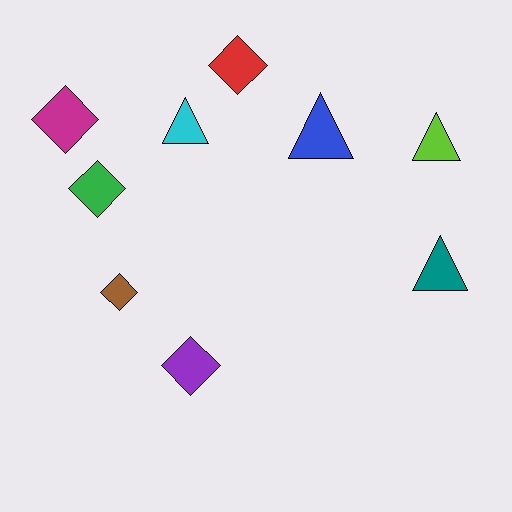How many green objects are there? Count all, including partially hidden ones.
There is 1 green object.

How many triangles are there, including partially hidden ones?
There are 4 triangles.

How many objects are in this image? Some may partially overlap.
There are 9 objects.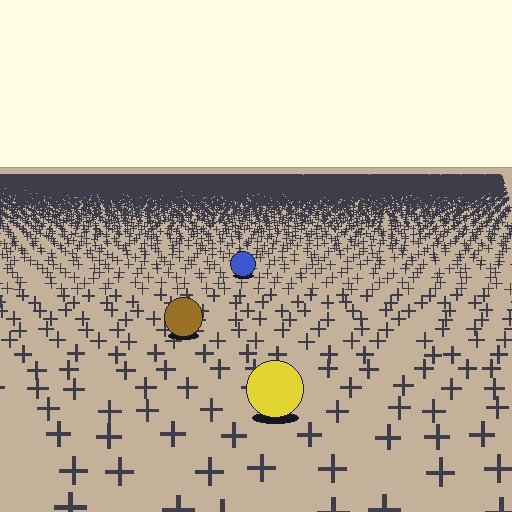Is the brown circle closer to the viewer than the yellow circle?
No. The yellow circle is closer — you can tell from the texture gradient: the ground texture is coarser near it.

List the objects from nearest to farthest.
From nearest to farthest: the yellow circle, the brown circle, the blue circle.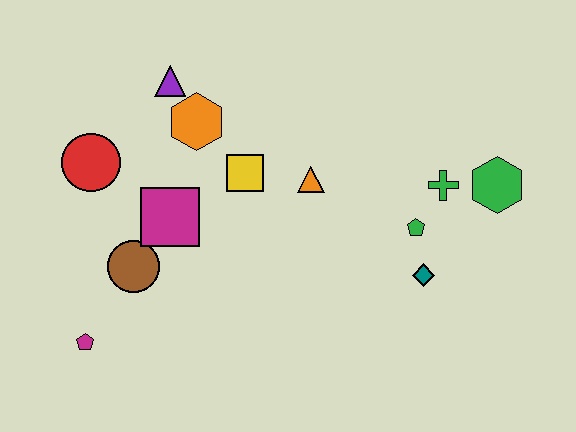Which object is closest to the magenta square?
The brown circle is closest to the magenta square.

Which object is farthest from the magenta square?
The green hexagon is farthest from the magenta square.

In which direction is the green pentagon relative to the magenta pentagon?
The green pentagon is to the right of the magenta pentagon.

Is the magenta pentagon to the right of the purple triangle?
No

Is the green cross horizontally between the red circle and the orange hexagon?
No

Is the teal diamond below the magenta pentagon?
No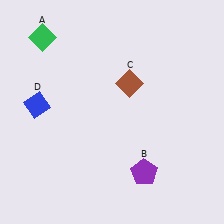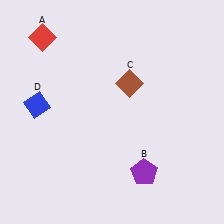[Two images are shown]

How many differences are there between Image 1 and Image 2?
There is 1 difference between the two images.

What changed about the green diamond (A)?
In Image 1, A is green. In Image 2, it changed to red.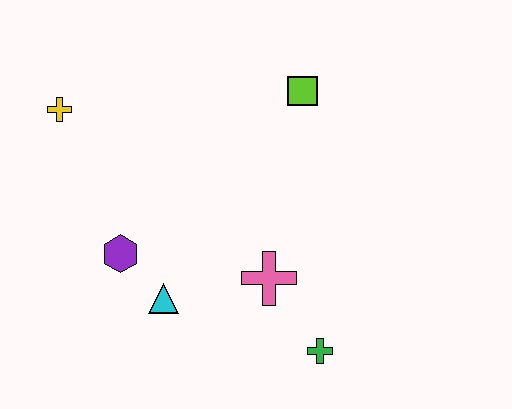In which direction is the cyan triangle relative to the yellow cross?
The cyan triangle is below the yellow cross.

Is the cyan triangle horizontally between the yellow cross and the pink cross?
Yes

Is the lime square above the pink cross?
Yes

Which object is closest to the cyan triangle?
The purple hexagon is closest to the cyan triangle.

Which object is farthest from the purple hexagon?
The lime square is farthest from the purple hexagon.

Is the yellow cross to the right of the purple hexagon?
No